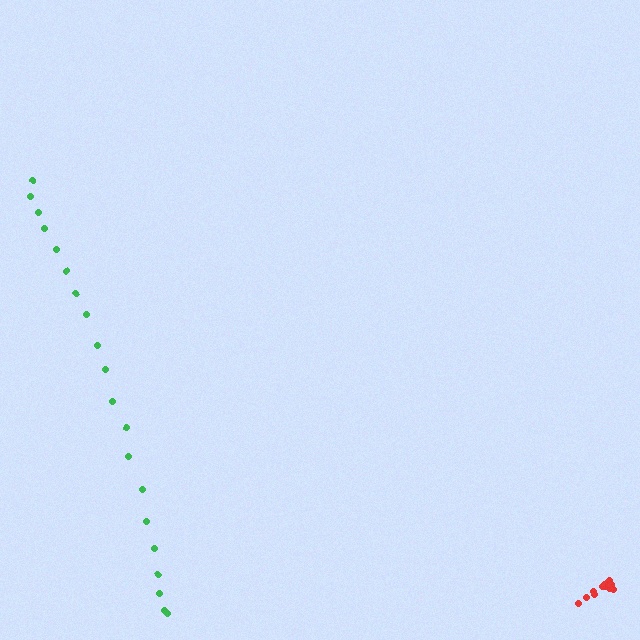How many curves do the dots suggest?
There are 2 distinct paths.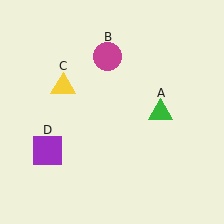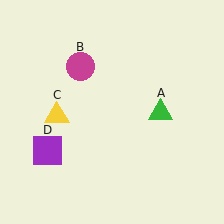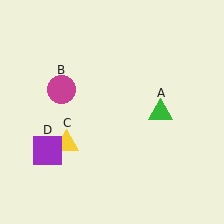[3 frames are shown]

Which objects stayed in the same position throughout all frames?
Green triangle (object A) and purple square (object D) remained stationary.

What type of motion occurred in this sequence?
The magenta circle (object B), yellow triangle (object C) rotated counterclockwise around the center of the scene.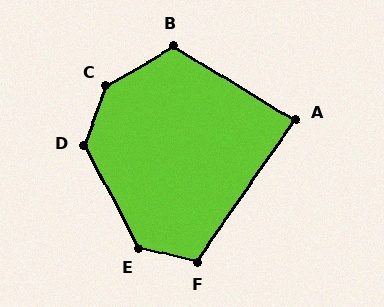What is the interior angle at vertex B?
Approximately 118 degrees (obtuse).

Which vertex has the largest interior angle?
C, at approximately 142 degrees.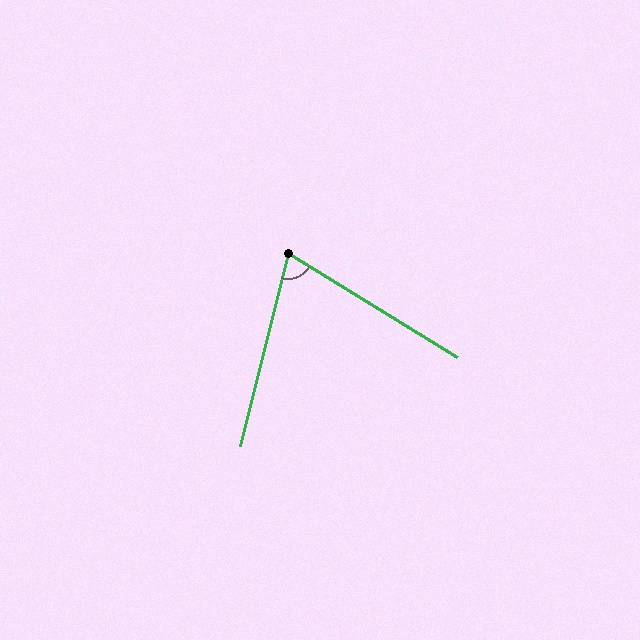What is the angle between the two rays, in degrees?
Approximately 72 degrees.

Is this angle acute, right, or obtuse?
It is acute.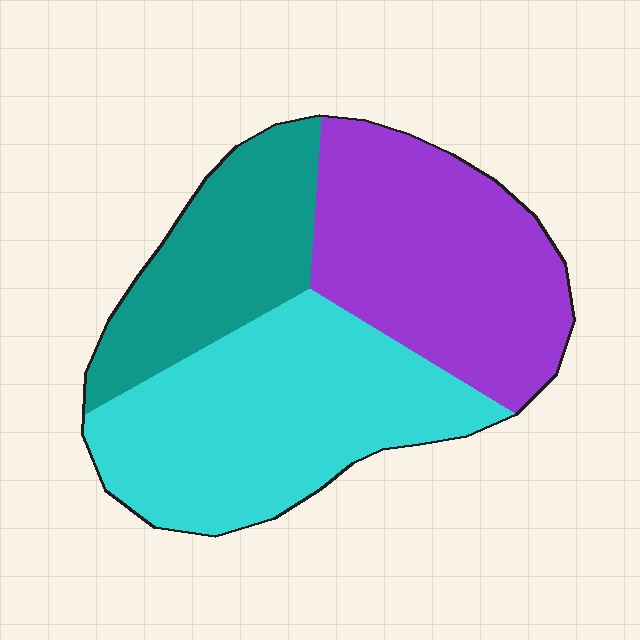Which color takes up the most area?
Cyan, at roughly 40%.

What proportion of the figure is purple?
Purple covers 36% of the figure.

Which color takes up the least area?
Teal, at roughly 25%.